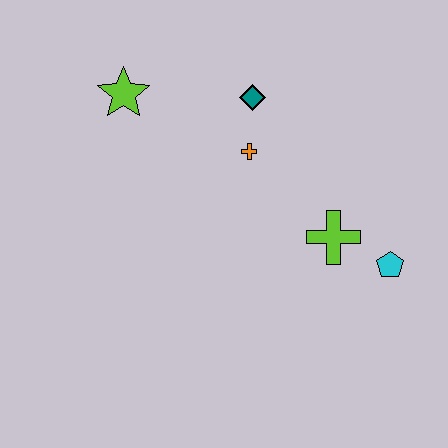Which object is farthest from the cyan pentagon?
The lime star is farthest from the cyan pentagon.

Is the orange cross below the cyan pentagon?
No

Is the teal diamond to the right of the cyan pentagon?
No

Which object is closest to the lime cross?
The cyan pentagon is closest to the lime cross.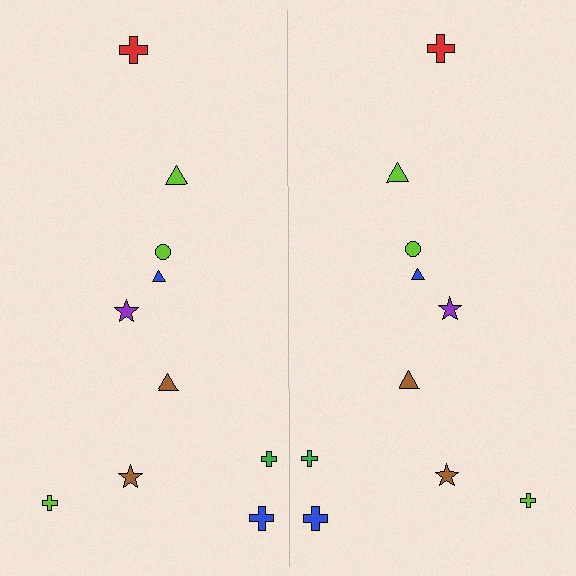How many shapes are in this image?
There are 20 shapes in this image.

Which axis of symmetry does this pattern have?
The pattern has a vertical axis of symmetry running through the center of the image.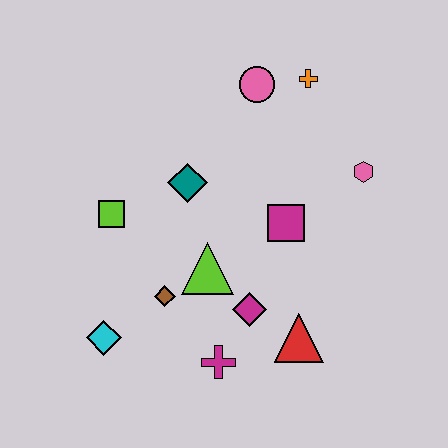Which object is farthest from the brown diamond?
The orange cross is farthest from the brown diamond.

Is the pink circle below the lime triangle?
No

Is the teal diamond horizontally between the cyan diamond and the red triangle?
Yes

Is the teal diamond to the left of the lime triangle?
Yes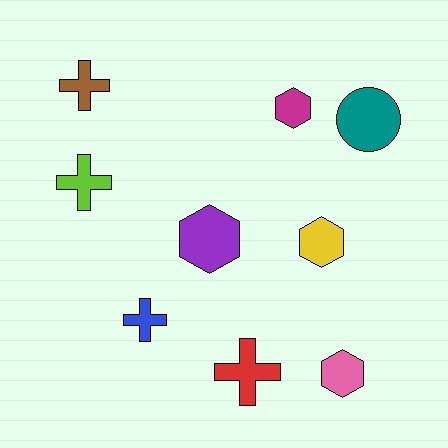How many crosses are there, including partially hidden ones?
There are 4 crosses.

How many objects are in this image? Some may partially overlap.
There are 9 objects.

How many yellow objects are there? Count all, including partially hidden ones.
There is 1 yellow object.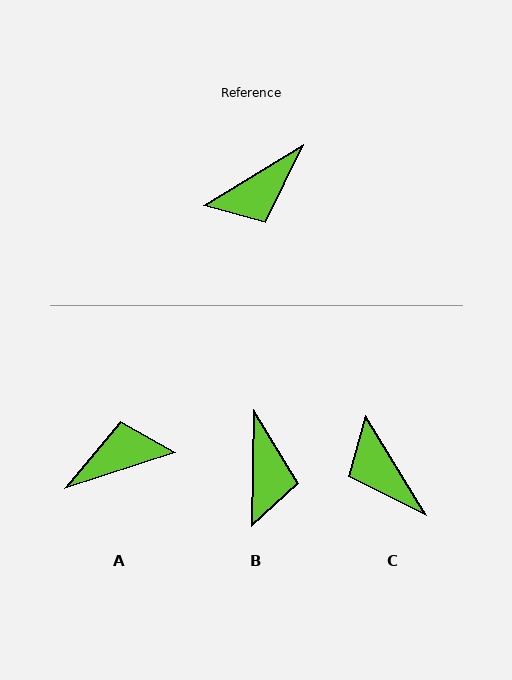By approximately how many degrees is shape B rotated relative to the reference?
Approximately 58 degrees counter-clockwise.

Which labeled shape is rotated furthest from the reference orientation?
A, about 166 degrees away.